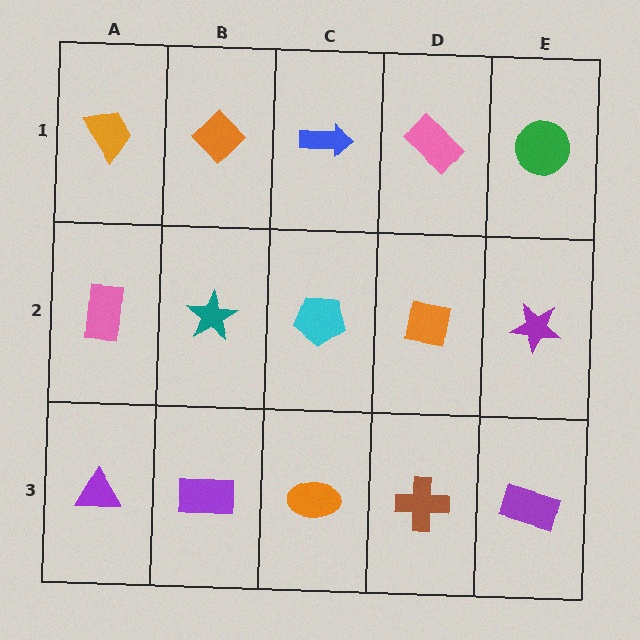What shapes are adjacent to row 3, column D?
An orange square (row 2, column D), an orange ellipse (row 3, column C), a purple rectangle (row 3, column E).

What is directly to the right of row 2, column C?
An orange square.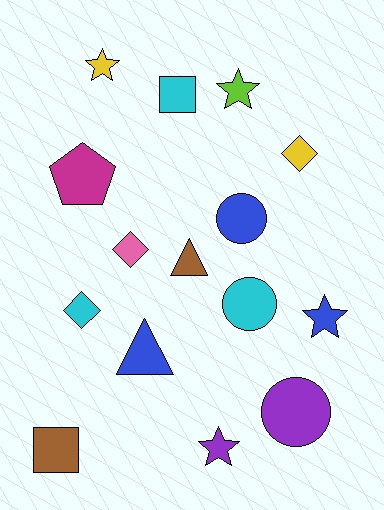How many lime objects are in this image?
There is 1 lime object.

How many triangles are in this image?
There are 2 triangles.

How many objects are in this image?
There are 15 objects.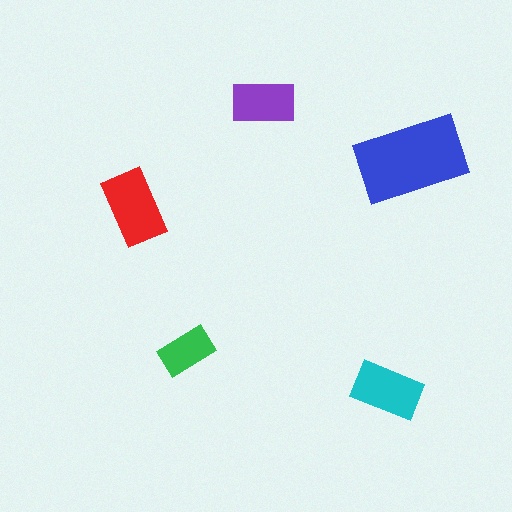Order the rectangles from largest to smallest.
the blue one, the red one, the cyan one, the purple one, the green one.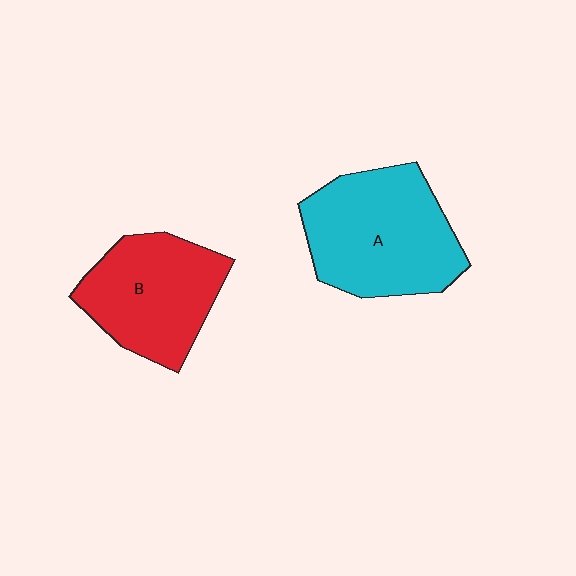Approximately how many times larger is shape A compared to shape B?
Approximately 1.2 times.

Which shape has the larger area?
Shape A (cyan).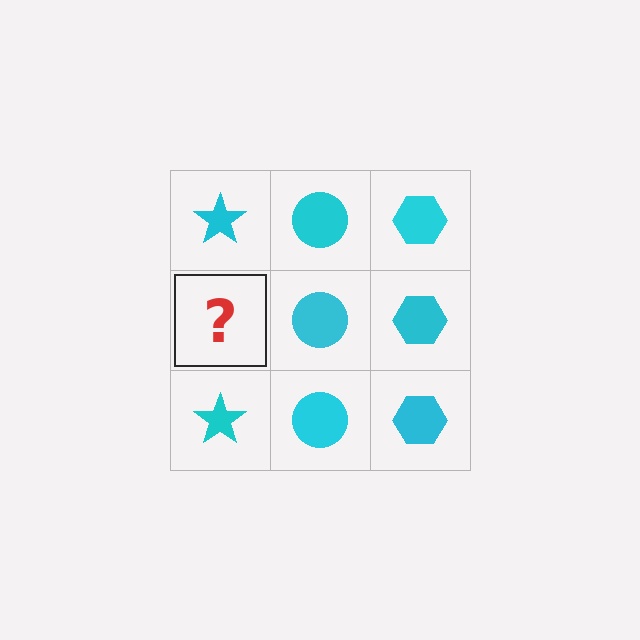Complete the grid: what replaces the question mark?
The question mark should be replaced with a cyan star.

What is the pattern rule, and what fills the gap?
The rule is that each column has a consistent shape. The gap should be filled with a cyan star.